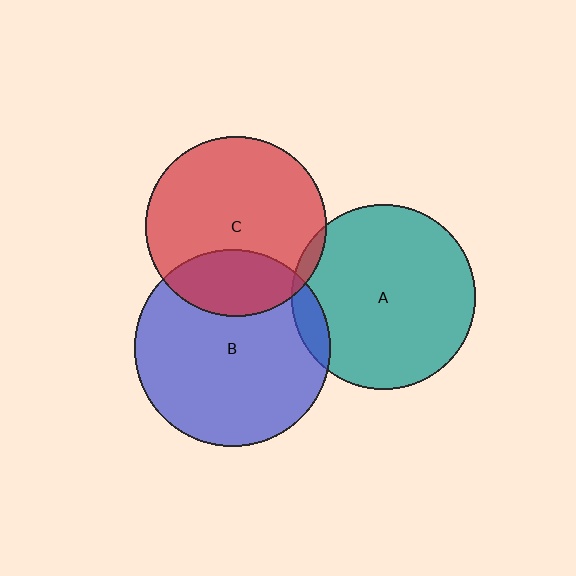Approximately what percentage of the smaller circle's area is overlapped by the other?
Approximately 10%.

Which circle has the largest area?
Circle B (blue).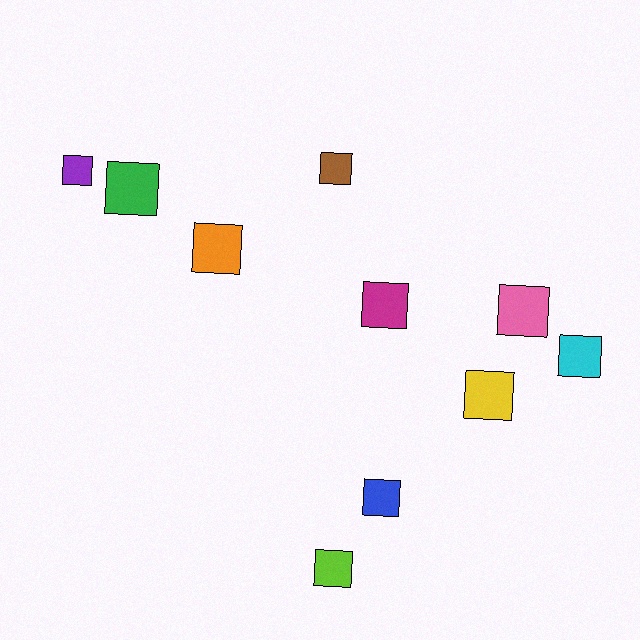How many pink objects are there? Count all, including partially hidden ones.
There is 1 pink object.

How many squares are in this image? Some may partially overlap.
There are 10 squares.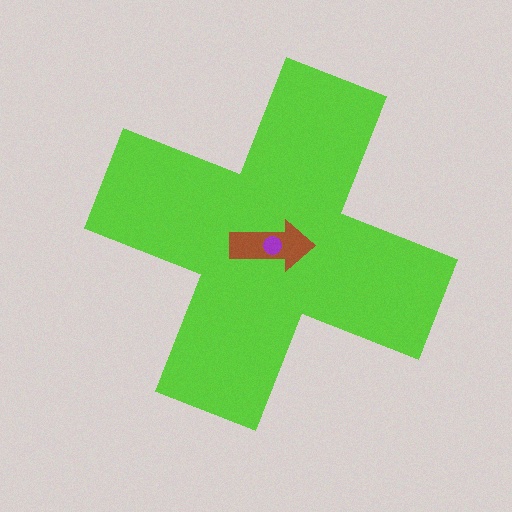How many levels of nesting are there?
3.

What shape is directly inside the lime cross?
The brown arrow.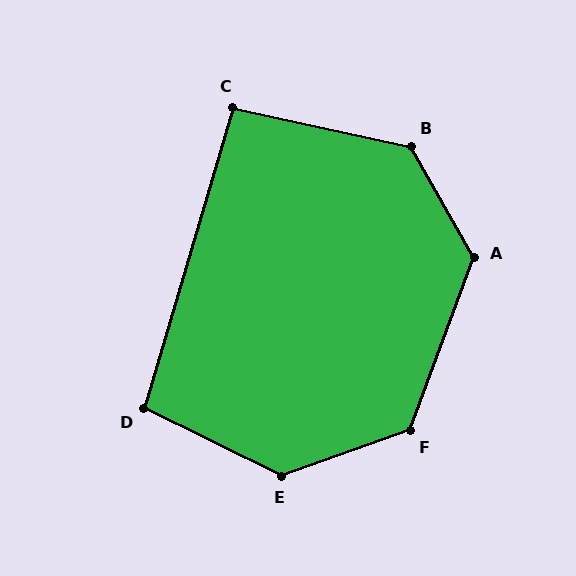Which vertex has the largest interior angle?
E, at approximately 135 degrees.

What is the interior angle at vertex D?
Approximately 100 degrees (obtuse).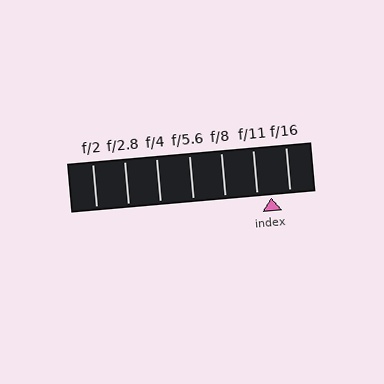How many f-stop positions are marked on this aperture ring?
There are 7 f-stop positions marked.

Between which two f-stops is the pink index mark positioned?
The index mark is between f/11 and f/16.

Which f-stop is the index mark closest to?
The index mark is closest to f/11.